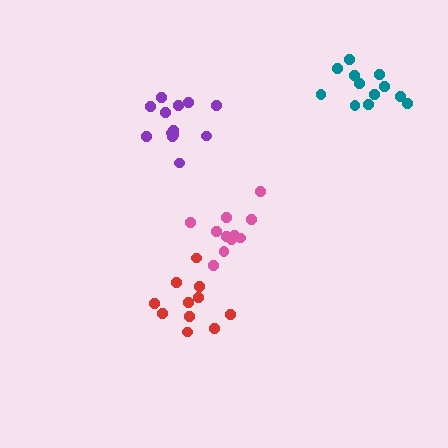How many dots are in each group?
Group 1: 13 dots, Group 2: 11 dots, Group 3: 12 dots, Group 4: 11 dots (47 total).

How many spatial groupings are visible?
There are 4 spatial groupings.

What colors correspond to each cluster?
The clusters are colored: purple, pink, teal, red.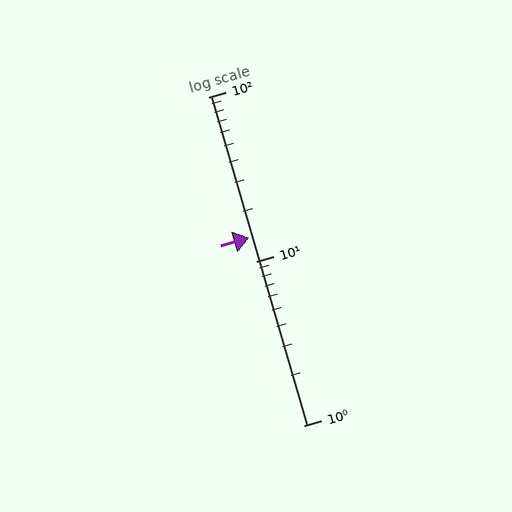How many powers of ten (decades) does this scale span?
The scale spans 2 decades, from 1 to 100.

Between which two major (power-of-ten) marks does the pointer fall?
The pointer is between 10 and 100.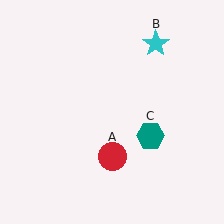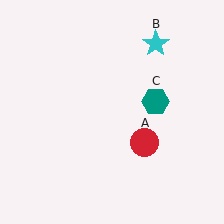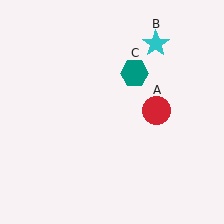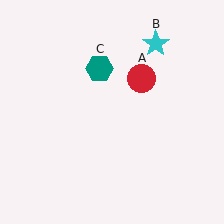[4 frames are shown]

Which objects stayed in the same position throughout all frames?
Cyan star (object B) remained stationary.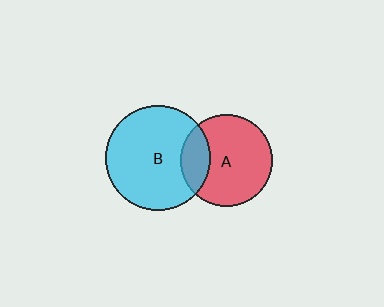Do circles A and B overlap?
Yes.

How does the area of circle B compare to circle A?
Approximately 1.3 times.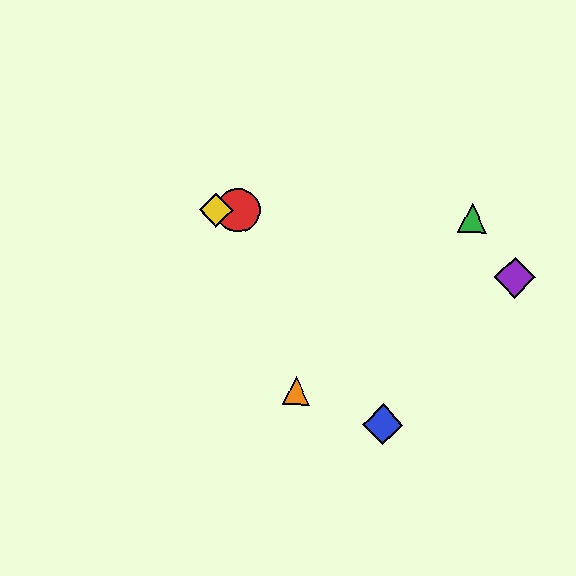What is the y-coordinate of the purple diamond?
The purple diamond is at y≈278.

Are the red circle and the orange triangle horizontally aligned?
No, the red circle is at y≈210 and the orange triangle is at y≈391.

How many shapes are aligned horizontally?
3 shapes (the red circle, the green triangle, the yellow diamond) are aligned horizontally.